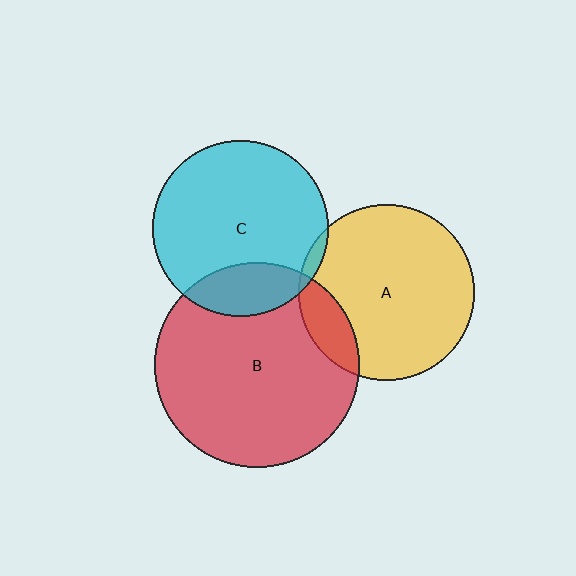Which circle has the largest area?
Circle B (red).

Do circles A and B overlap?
Yes.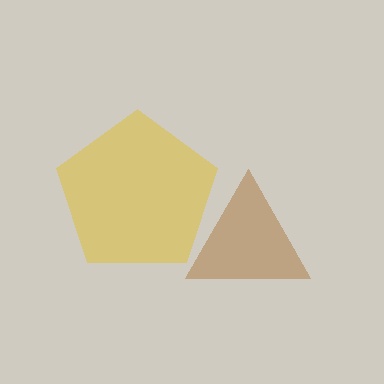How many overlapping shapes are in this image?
There are 2 overlapping shapes in the image.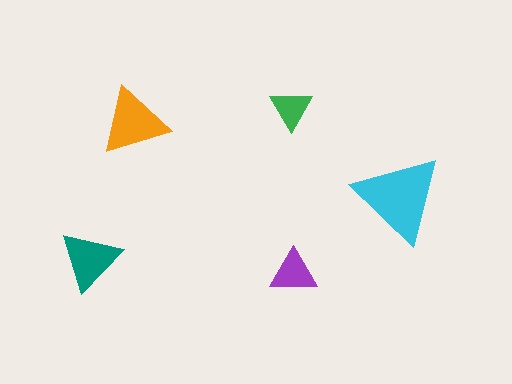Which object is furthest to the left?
The teal triangle is leftmost.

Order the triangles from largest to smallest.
the cyan one, the orange one, the teal one, the purple one, the green one.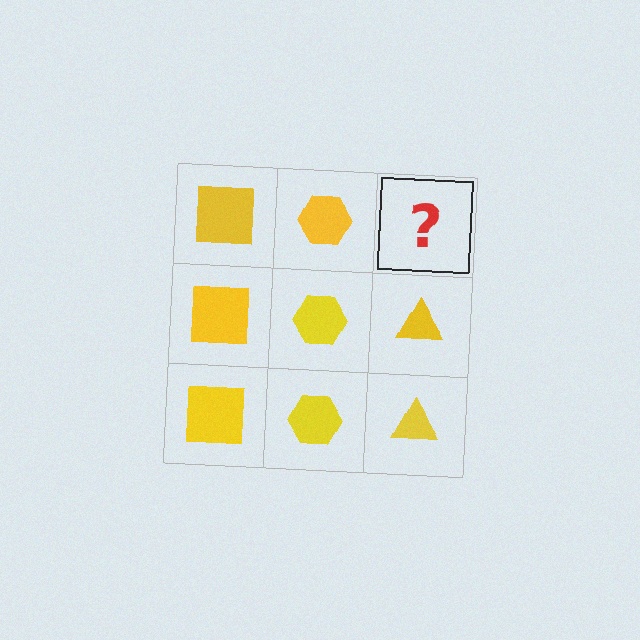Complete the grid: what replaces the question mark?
The question mark should be replaced with a yellow triangle.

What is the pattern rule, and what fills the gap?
The rule is that each column has a consistent shape. The gap should be filled with a yellow triangle.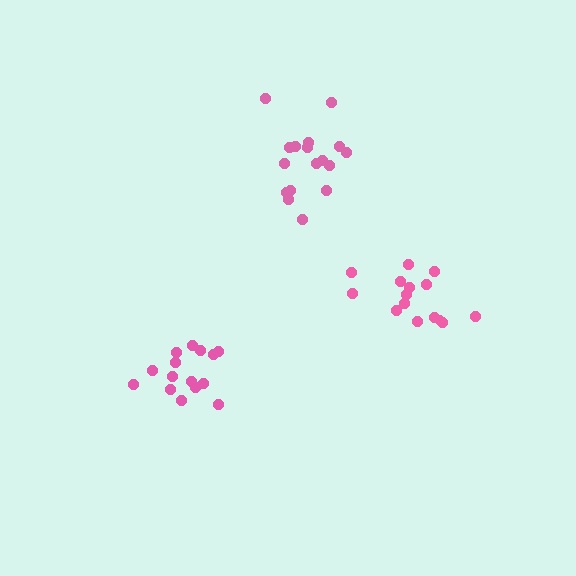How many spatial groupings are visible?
There are 3 spatial groupings.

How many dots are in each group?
Group 1: 17 dots, Group 2: 15 dots, Group 3: 15 dots (47 total).